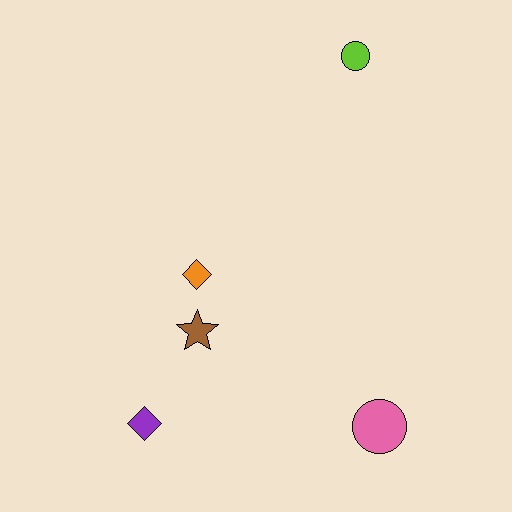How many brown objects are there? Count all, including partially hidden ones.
There is 1 brown object.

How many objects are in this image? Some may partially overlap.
There are 5 objects.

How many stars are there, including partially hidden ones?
There is 1 star.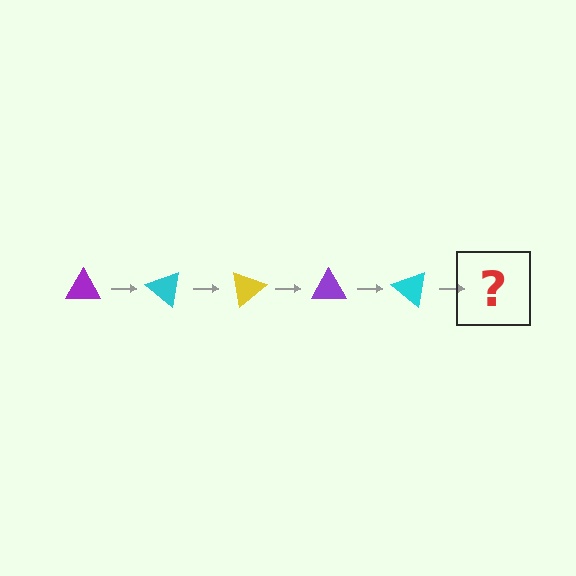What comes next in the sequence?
The next element should be a yellow triangle, rotated 200 degrees from the start.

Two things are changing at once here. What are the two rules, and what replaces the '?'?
The two rules are that it rotates 40 degrees each step and the color cycles through purple, cyan, and yellow. The '?' should be a yellow triangle, rotated 200 degrees from the start.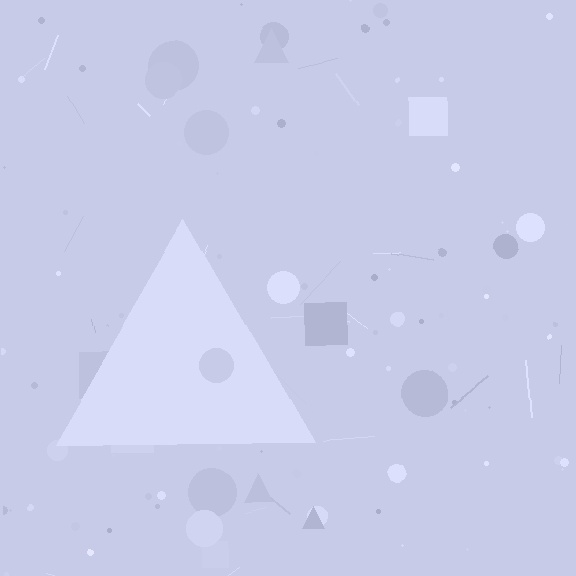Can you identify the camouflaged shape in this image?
The camouflaged shape is a triangle.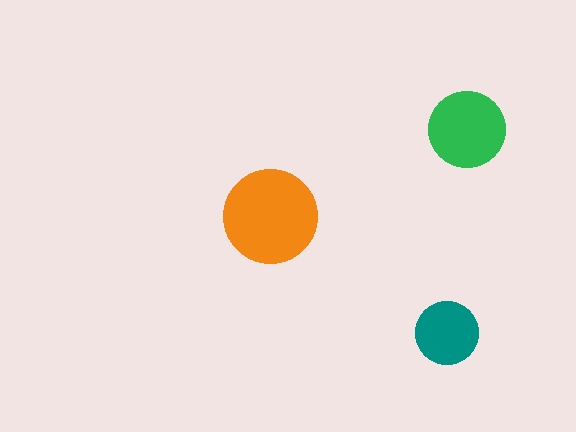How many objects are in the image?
There are 3 objects in the image.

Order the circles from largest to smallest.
the orange one, the green one, the teal one.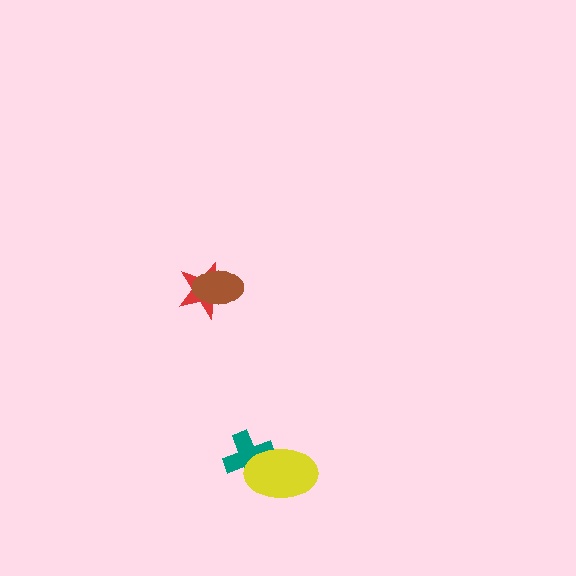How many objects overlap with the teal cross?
1 object overlaps with the teal cross.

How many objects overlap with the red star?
1 object overlaps with the red star.